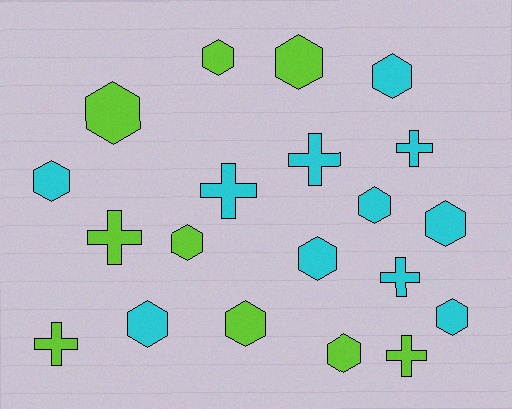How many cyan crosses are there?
There are 4 cyan crosses.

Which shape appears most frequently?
Hexagon, with 13 objects.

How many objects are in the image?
There are 20 objects.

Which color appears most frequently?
Cyan, with 11 objects.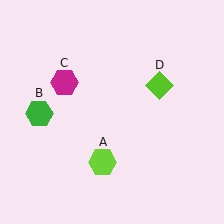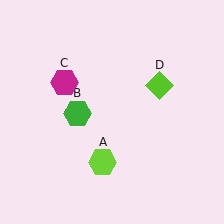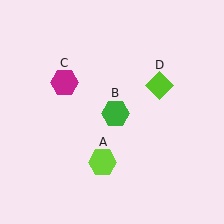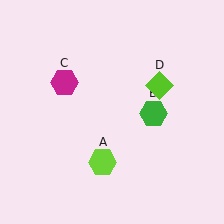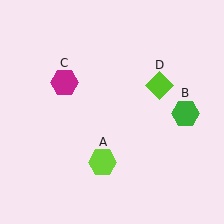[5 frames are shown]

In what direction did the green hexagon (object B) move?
The green hexagon (object B) moved right.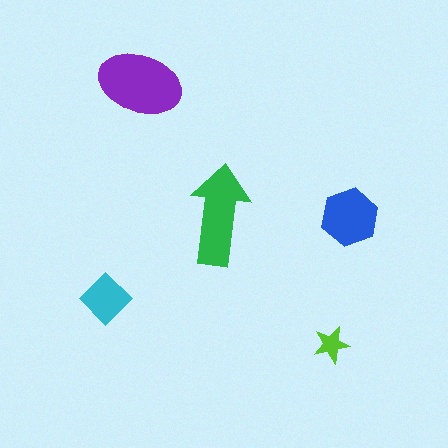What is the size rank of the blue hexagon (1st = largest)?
3rd.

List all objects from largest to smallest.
The purple ellipse, the green arrow, the blue hexagon, the cyan diamond, the lime star.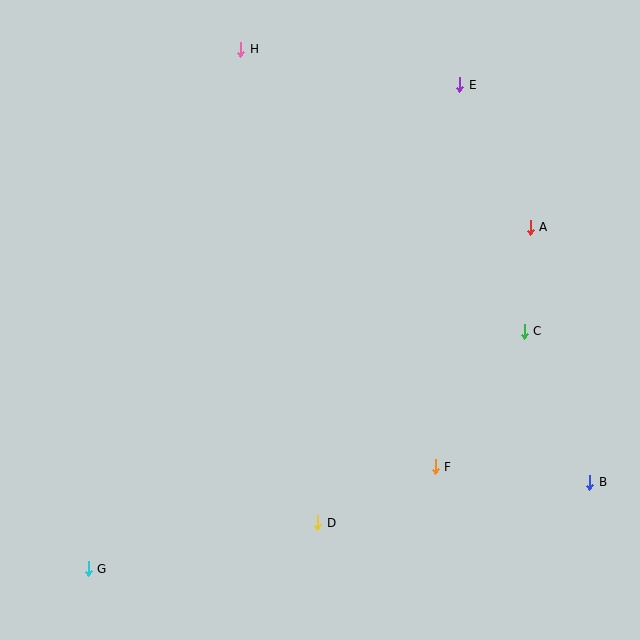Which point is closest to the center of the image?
Point F at (435, 467) is closest to the center.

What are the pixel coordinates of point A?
Point A is at (530, 227).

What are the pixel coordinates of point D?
Point D is at (318, 523).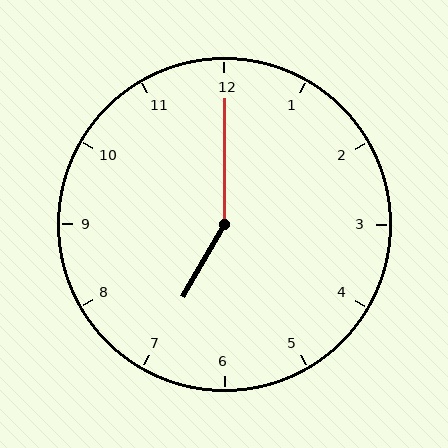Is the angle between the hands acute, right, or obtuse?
It is obtuse.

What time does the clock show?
7:00.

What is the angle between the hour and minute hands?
Approximately 150 degrees.